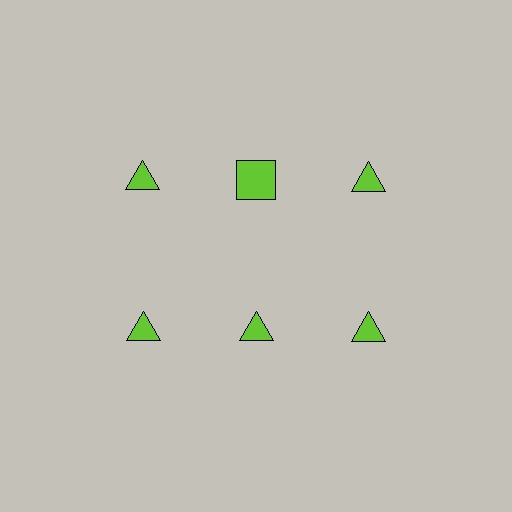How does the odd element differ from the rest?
It has a different shape: square instead of triangle.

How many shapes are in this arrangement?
There are 6 shapes arranged in a grid pattern.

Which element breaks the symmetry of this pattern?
The lime square in the top row, second from left column breaks the symmetry. All other shapes are lime triangles.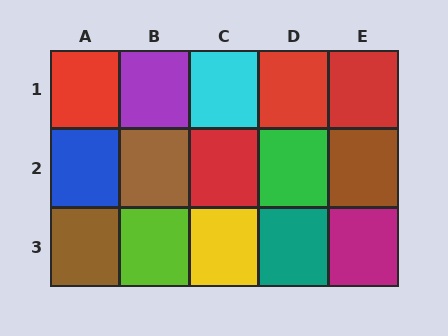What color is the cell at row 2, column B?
Brown.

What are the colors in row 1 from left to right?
Red, purple, cyan, red, red.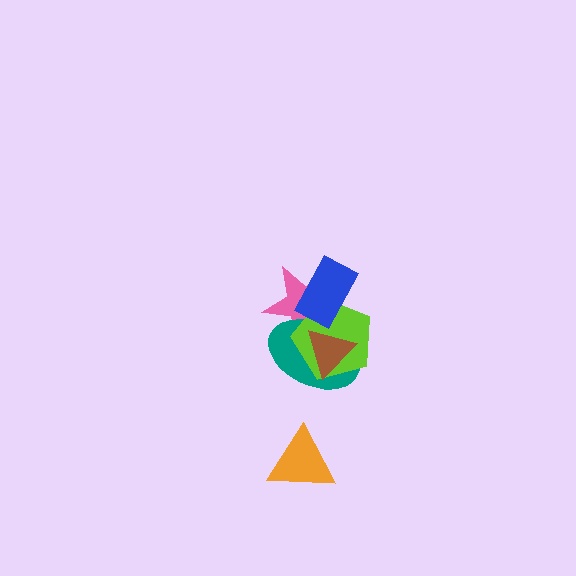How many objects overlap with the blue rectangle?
3 objects overlap with the blue rectangle.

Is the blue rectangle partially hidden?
No, no other shape covers it.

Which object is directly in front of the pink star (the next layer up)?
The teal ellipse is directly in front of the pink star.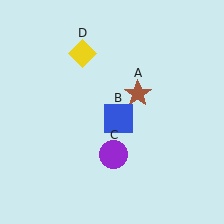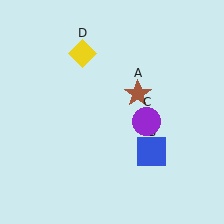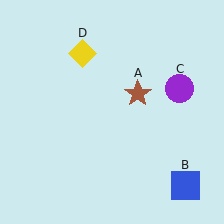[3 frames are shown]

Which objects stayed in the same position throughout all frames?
Brown star (object A) and yellow diamond (object D) remained stationary.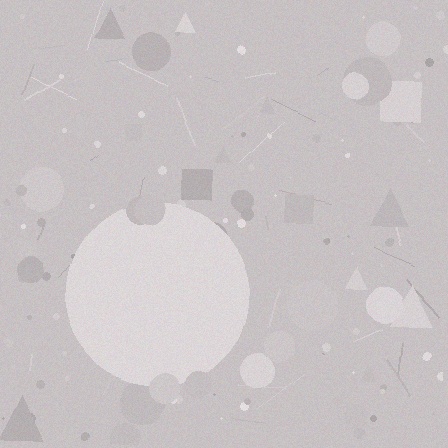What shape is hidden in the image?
A circle is hidden in the image.